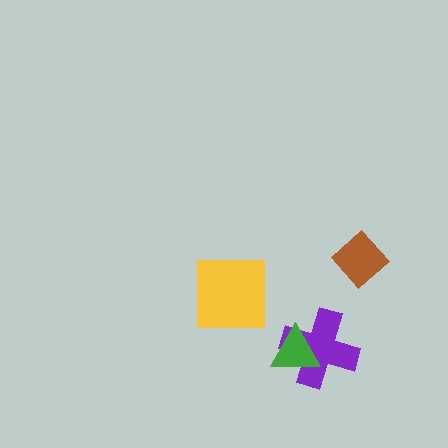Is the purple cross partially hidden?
Yes, it is partially covered by another shape.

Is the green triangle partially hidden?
No, no other shape covers it.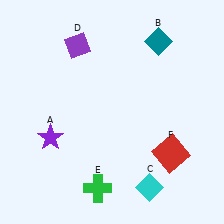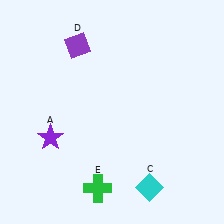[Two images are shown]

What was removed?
The red square (F), the teal diamond (B) were removed in Image 2.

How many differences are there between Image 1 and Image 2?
There are 2 differences between the two images.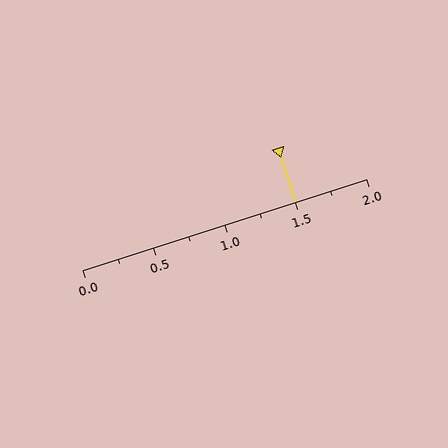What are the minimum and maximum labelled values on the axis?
The axis runs from 0.0 to 2.0.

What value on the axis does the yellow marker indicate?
The marker indicates approximately 1.5.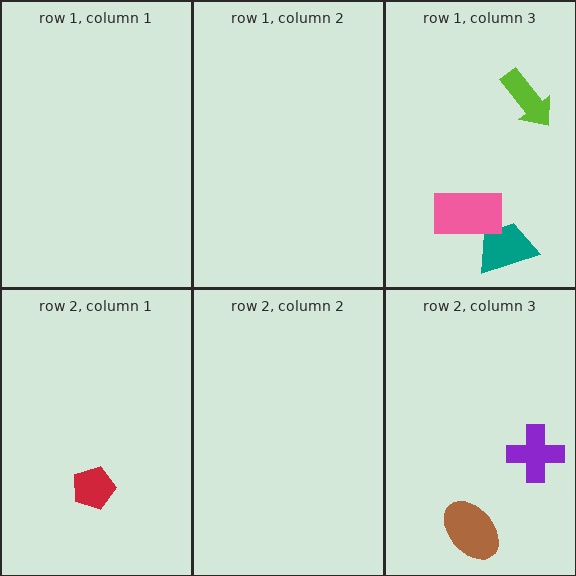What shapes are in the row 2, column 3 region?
The purple cross, the brown ellipse.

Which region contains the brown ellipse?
The row 2, column 3 region.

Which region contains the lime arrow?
The row 1, column 3 region.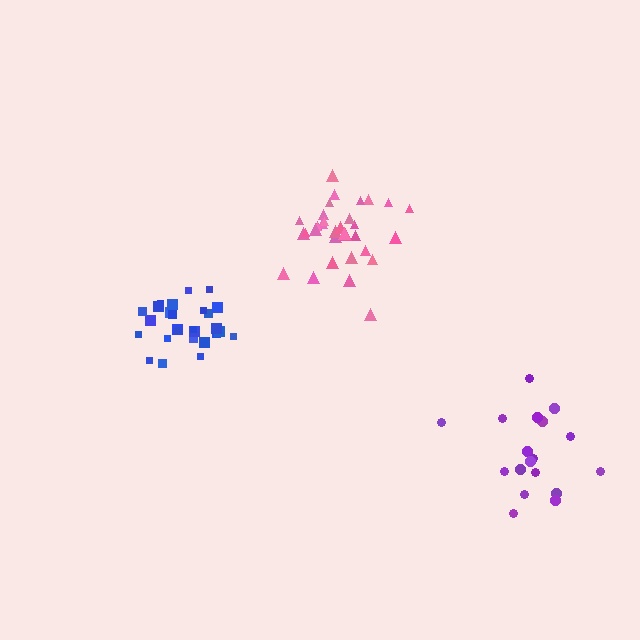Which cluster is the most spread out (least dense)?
Purple.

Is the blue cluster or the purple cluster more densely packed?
Blue.